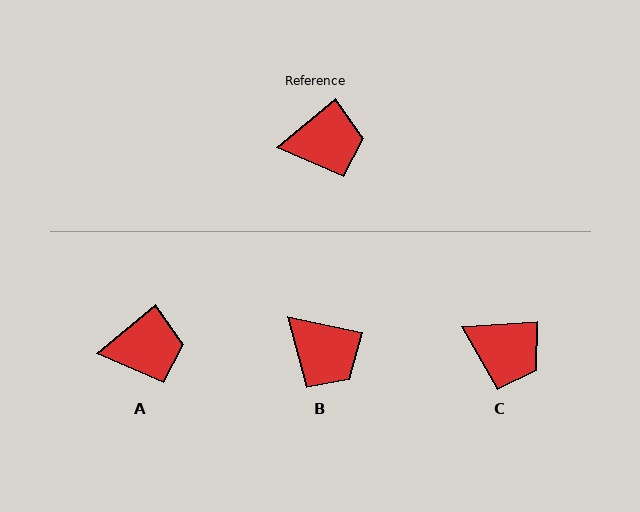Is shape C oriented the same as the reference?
No, it is off by about 36 degrees.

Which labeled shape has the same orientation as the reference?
A.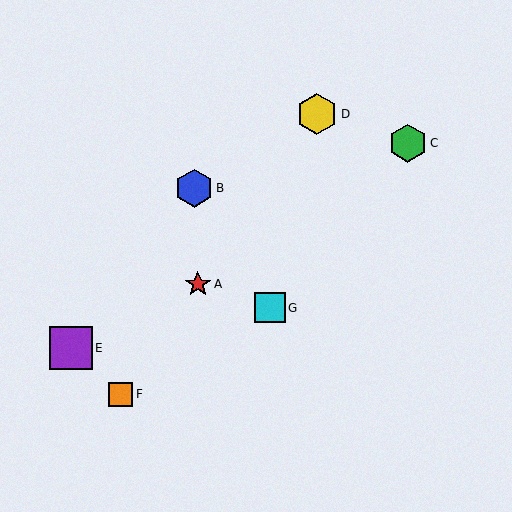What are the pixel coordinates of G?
Object G is at (270, 308).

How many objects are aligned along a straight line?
3 objects (A, D, F) are aligned along a straight line.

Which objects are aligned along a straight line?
Objects A, D, F are aligned along a straight line.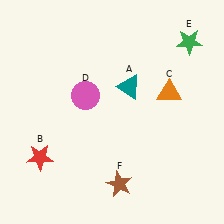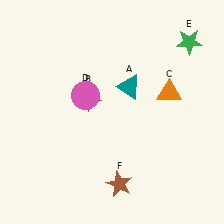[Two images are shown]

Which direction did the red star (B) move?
The red star (B) moved up.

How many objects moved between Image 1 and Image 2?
1 object moved between the two images.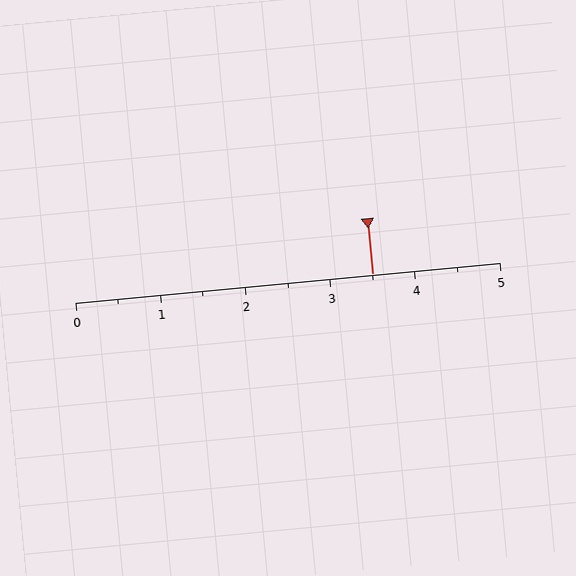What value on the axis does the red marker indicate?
The marker indicates approximately 3.5.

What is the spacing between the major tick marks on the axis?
The major ticks are spaced 1 apart.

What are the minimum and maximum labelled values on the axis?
The axis runs from 0 to 5.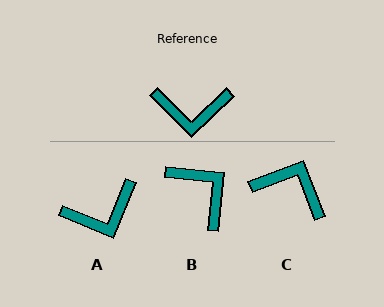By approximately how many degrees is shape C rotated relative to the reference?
Approximately 157 degrees counter-clockwise.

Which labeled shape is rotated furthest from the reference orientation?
C, about 157 degrees away.